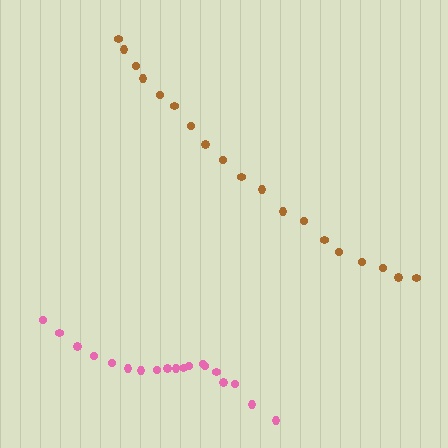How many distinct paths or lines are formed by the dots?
There are 2 distinct paths.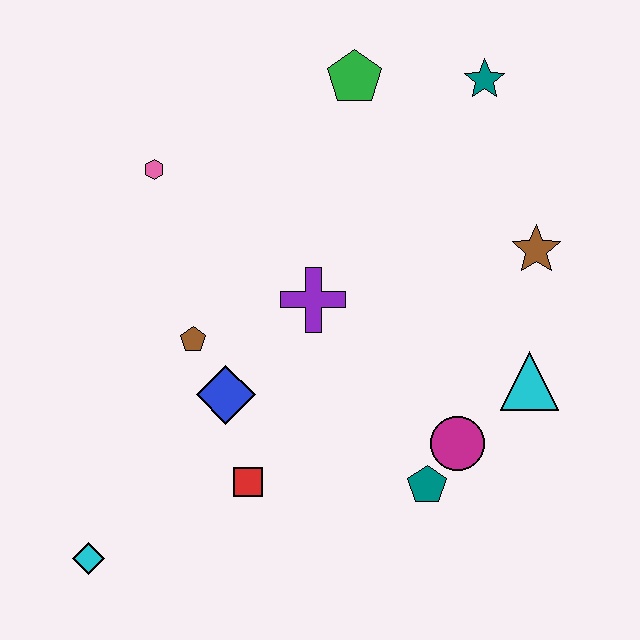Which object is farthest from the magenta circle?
The pink hexagon is farthest from the magenta circle.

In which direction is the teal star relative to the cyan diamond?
The teal star is above the cyan diamond.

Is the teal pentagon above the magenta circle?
No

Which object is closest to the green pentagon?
The teal star is closest to the green pentagon.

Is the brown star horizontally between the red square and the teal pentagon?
No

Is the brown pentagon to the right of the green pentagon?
No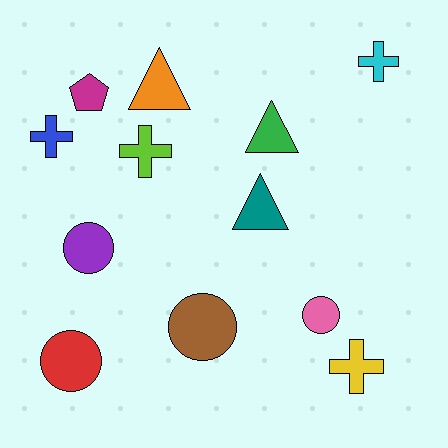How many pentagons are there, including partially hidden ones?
There is 1 pentagon.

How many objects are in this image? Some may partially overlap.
There are 12 objects.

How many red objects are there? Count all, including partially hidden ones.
There is 1 red object.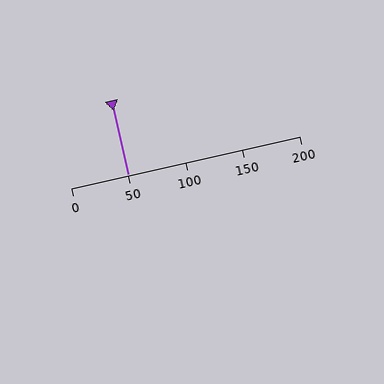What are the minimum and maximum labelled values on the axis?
The axis runs from 0 to 200.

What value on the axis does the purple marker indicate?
The marker indicates approximately 50.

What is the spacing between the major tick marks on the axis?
The major ticks are spaced 50 apart.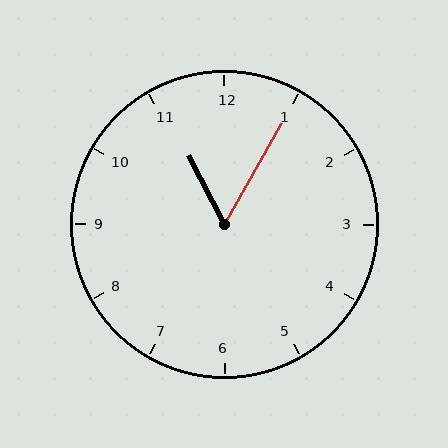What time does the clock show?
11:05.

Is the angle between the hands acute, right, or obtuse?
It is acute.